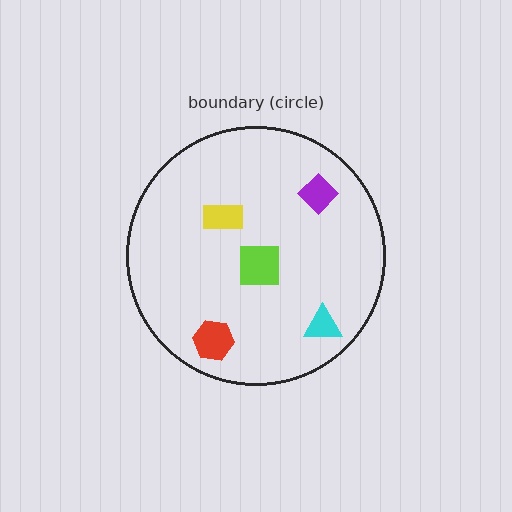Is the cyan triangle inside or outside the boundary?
Inside.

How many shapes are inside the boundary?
5 inside, 0 outside.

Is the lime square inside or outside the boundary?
Inside.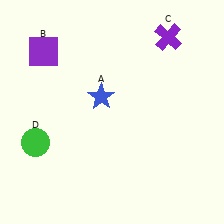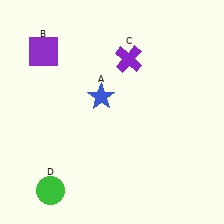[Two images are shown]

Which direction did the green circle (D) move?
The green circle (D) moved down.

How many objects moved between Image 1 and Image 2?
2 objects moved between the two images.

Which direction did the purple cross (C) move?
The purple cross (C) moved left.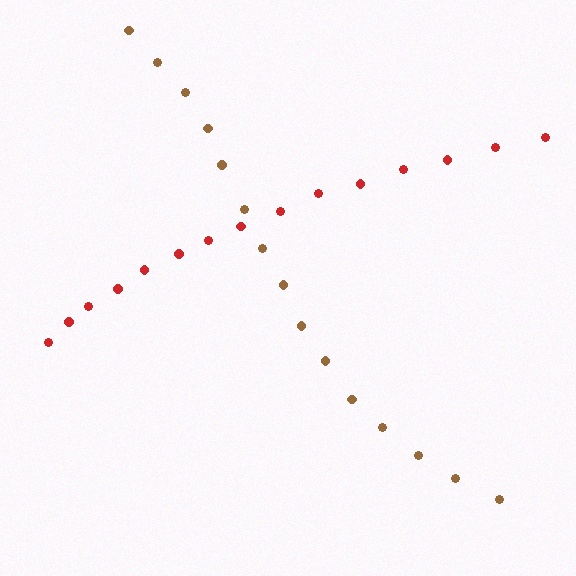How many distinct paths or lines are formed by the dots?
There are 2 distinct paths.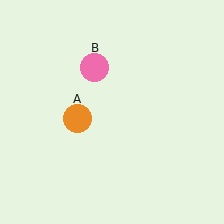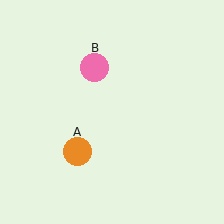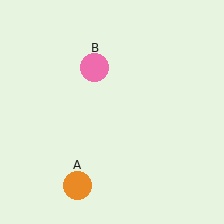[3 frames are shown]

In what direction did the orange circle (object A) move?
The orange circle (object A) moved down.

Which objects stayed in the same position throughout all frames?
Pink circle (object B) remained stationary.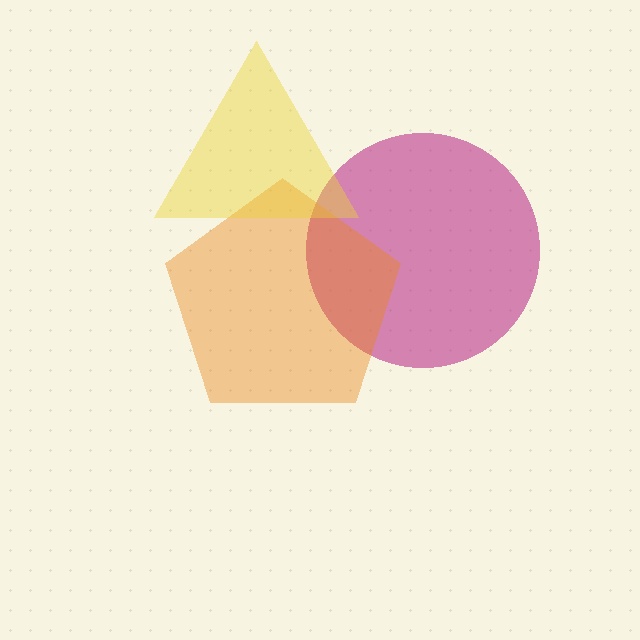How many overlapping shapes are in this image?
There are 3 overlapping shapes in the image.